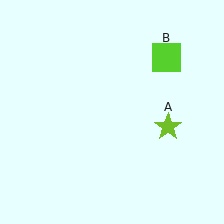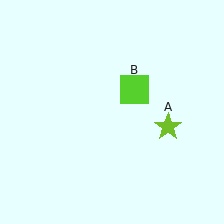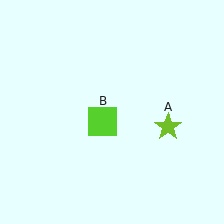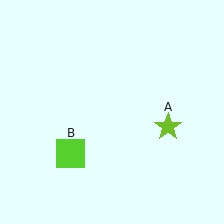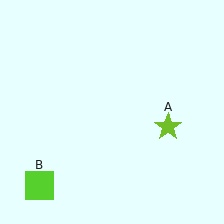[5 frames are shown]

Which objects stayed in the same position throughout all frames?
Lime star (object A) remained stationary.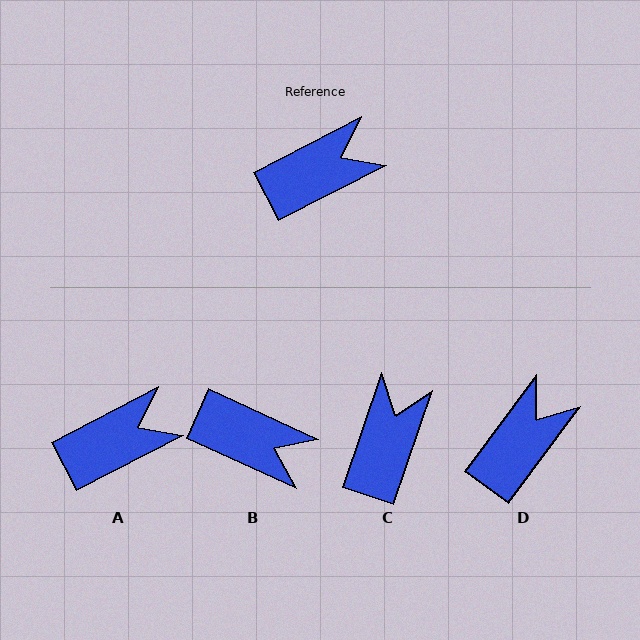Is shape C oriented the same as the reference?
No, it is off by about 44 degrees.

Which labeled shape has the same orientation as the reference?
A.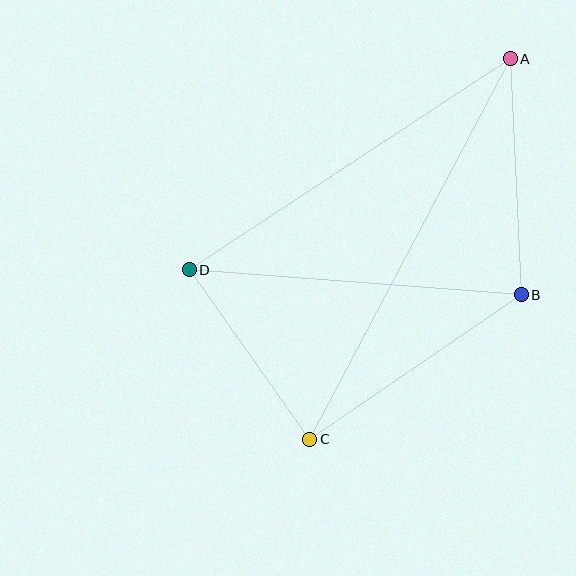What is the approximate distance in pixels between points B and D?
The distance between B and D is approximately 333 pixels.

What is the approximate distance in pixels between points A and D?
The distance between A and D is approximately 384 pixels.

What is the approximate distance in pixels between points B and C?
The distance between B and C is approximately 256 pixels.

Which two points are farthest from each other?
Points A and C are farthest from each other.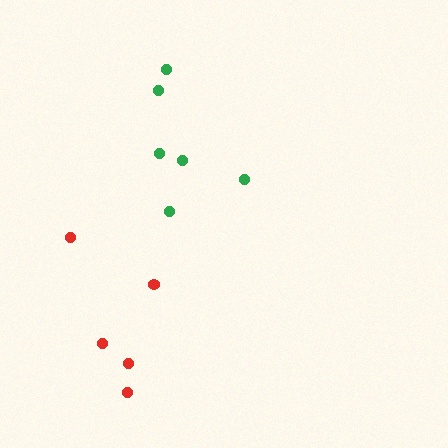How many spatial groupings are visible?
There are 2 spatial groupings.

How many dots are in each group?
Group 1: 6 dots, Group 2: 5 dots (11 total).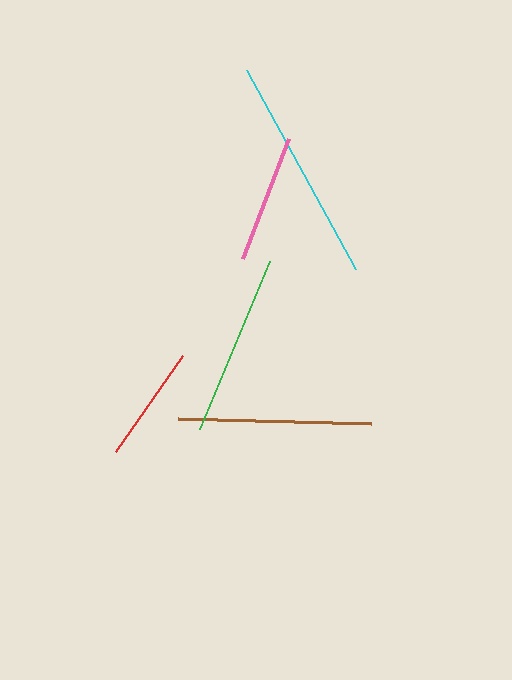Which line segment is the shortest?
The red line is the shortest at approximately 117 pixels.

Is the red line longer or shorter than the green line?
The green line is longer than the red line.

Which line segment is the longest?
The cyan line is the longest at approximately 227 pixels.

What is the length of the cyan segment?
The cyan segment is approximately 227 pixels long.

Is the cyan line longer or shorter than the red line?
The cyan line is longer than the red line.